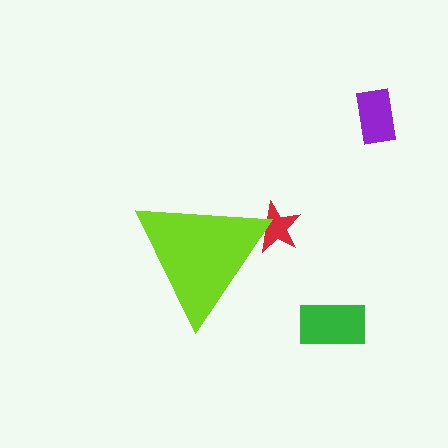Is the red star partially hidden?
Yes, the red star is partially hidden behind the lime triangle.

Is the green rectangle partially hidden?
No, the green rectangle is fully visible.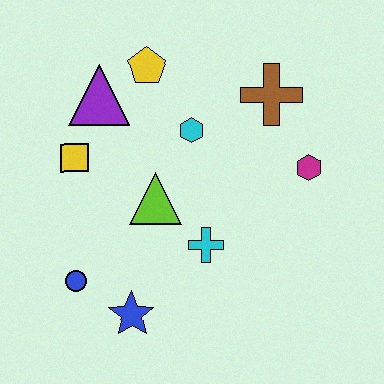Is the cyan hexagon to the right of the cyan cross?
No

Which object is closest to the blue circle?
The blue star is closest to the blue circle.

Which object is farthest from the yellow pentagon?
The blue star is farthest from the yellow pentagon.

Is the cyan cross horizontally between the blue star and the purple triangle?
No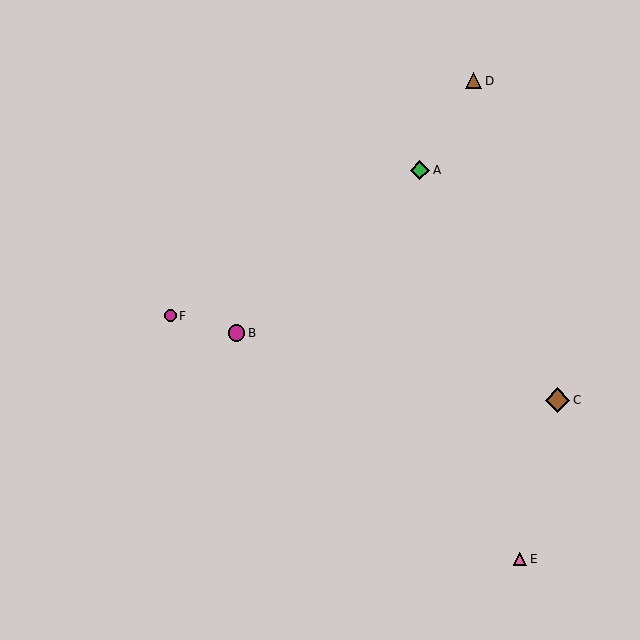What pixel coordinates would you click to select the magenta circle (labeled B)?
Click at (236, 333) to select the magenta circle B.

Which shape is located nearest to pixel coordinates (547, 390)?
The brown diamond (labeled C) at (558, 400) is nearest to that location.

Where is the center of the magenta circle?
The center of the magenta circle is at (170, 316).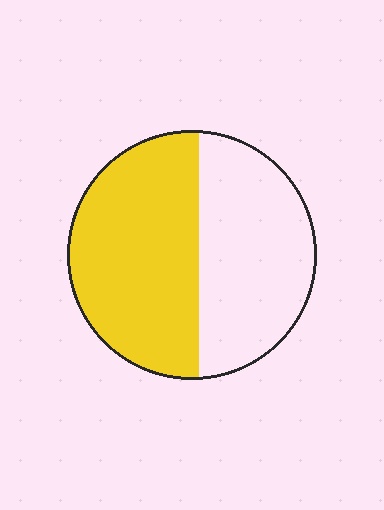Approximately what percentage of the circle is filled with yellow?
Approximately 55%.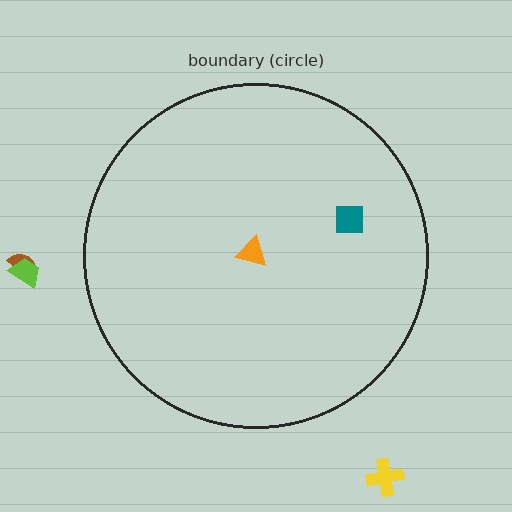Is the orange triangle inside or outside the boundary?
Inside.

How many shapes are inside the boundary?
2 inside, 3 outside.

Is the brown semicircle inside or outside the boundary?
Outside.